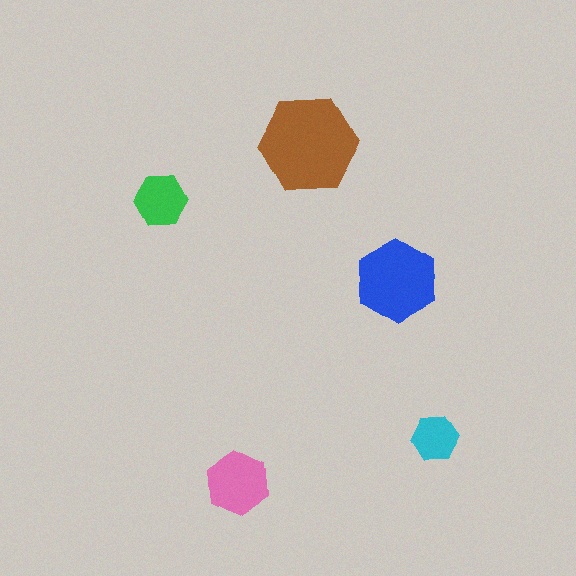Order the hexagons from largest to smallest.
the brown one, the blue one, the pink one, the green one, the cyan one.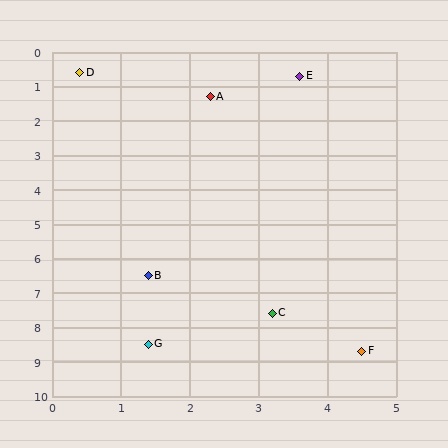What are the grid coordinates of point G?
Point G is at approximately (1.4, 8.5).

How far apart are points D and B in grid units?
Points D and B are about 6.0 grid units apart.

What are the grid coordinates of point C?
Point C is at approximately (3.2, 7.6).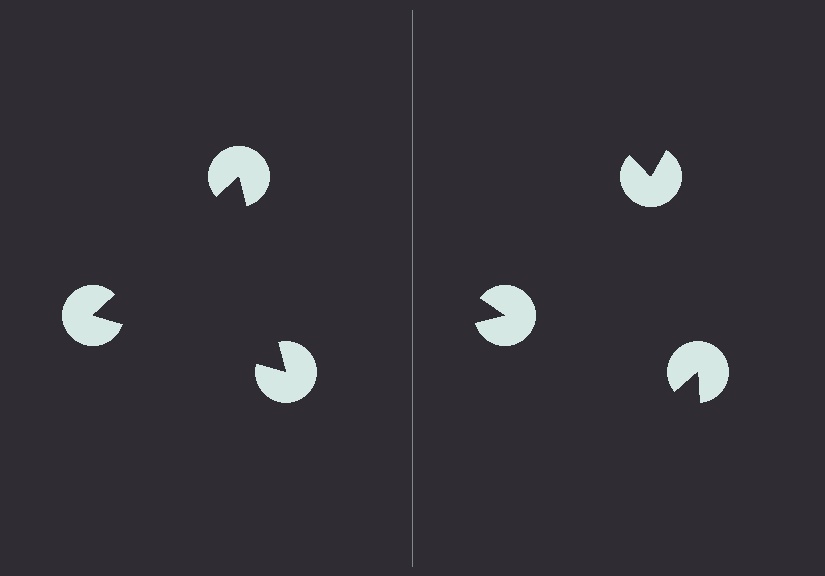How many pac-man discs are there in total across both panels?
6 — 3 on each side.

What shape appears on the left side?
An illusory triangle.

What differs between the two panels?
The pac-man discs are positioned identically on both sides; only the wedge orientations differ. On the left they align to a triangle; on the right they are misaligned.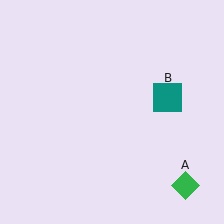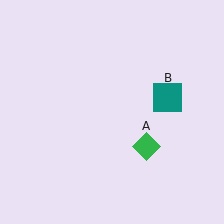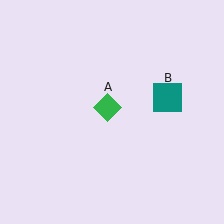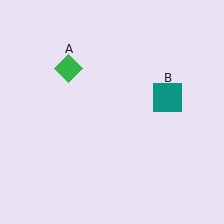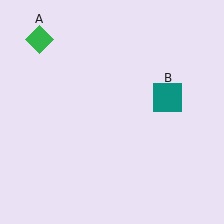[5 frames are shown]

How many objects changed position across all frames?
1 object changed position: green diamond (object A).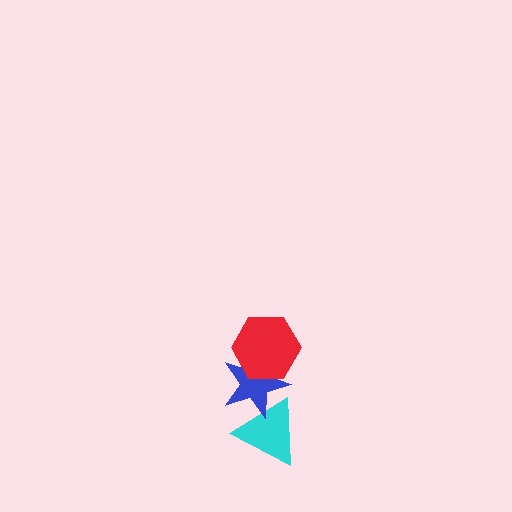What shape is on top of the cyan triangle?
The blue star is on top of the cyan triangle.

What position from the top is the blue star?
The blue star is 2nd from the top.